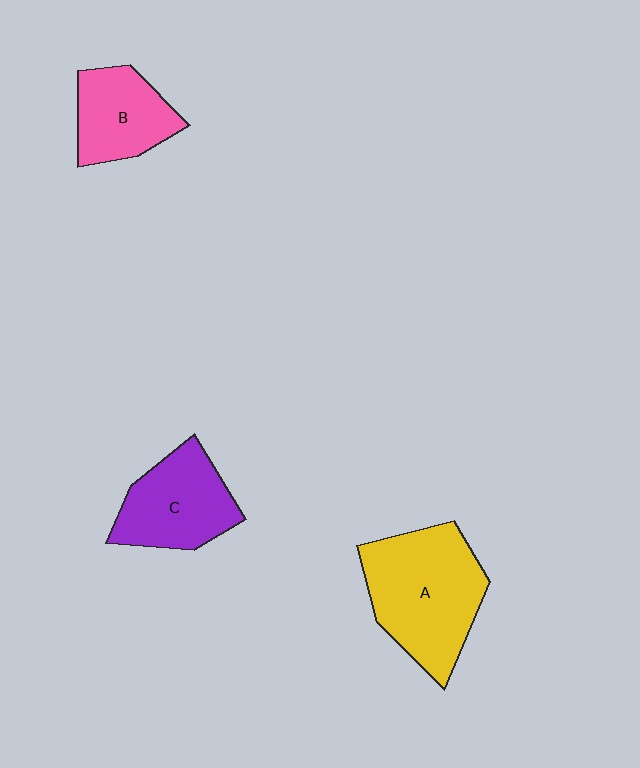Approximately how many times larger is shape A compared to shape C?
Approximately 1.4 times.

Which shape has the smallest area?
Shape B (pink).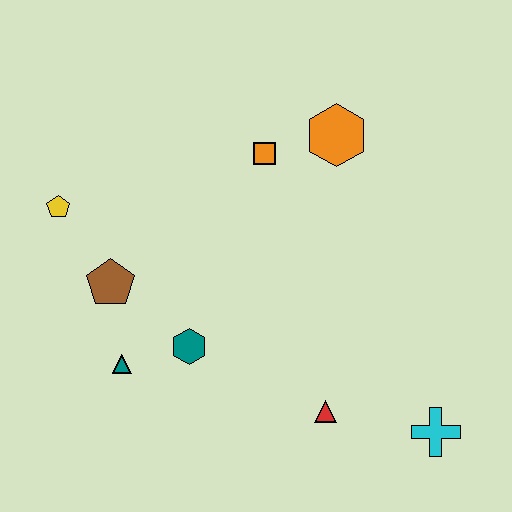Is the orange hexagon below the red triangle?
No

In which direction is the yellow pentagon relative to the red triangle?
The yellow pentagon is to the left of the red triangle.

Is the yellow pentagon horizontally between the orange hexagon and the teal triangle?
No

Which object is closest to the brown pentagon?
The teal triangle is closest to the brown pentagon.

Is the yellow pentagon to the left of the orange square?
Yes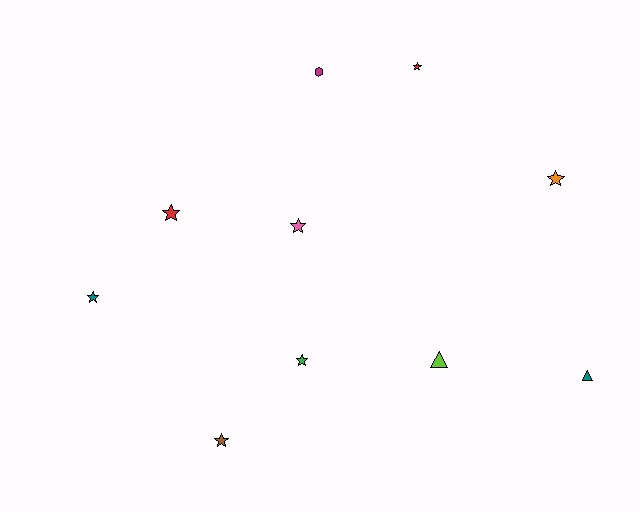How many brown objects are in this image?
There is 1 brown object.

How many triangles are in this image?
There are 2 triangles.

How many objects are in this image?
There are 10 objects.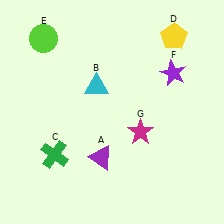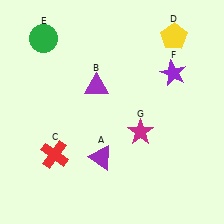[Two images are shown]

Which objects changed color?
B changed from cyan to purple. C changed from green to red. E changed from lime to green.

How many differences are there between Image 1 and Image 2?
There are 3 differences between the two images.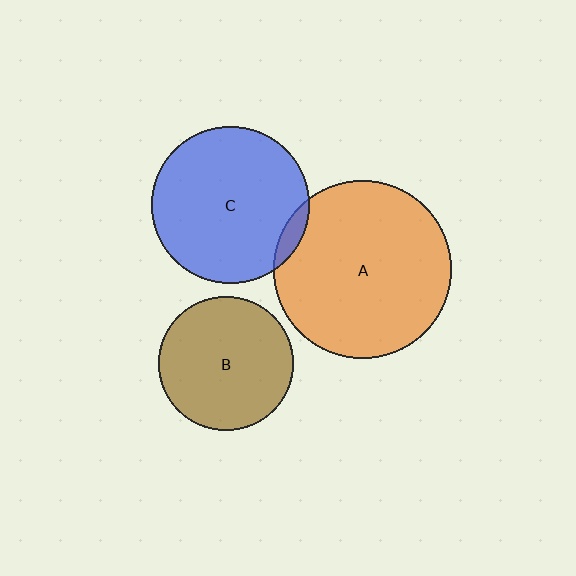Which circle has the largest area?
Circle A (orange).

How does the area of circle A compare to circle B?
Approximately 1.8 times.